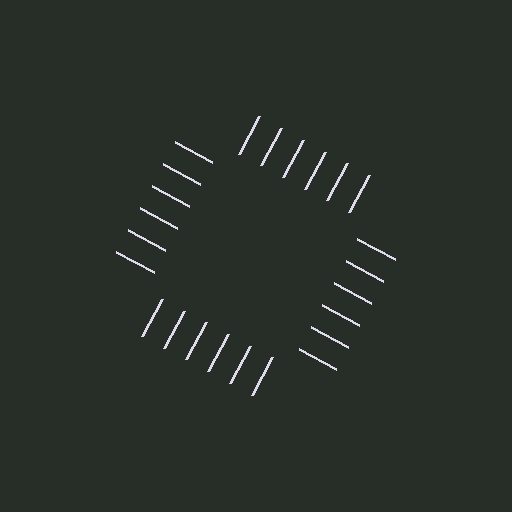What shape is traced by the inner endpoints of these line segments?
An illusory square — the line segments terminate on its edges but no continuous stroke is drawn.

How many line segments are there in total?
24 — 6 along each of the 4 edges.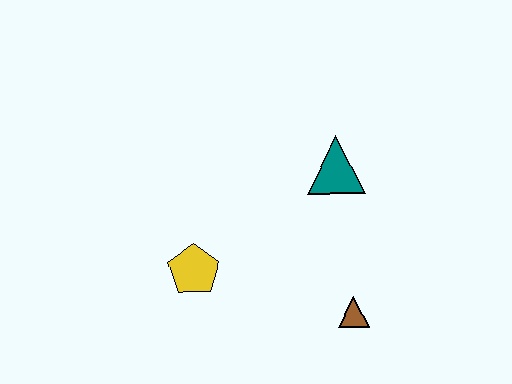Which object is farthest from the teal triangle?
The yellow pentagon is farthest from the teal triangle.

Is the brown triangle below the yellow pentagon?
Yes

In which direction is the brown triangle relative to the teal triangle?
The brown triangle is below the teal triangle.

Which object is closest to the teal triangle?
The brown triangle is closest to the teal triangle.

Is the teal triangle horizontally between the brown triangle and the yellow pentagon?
Yes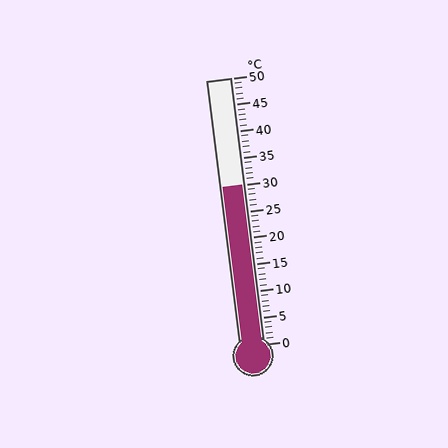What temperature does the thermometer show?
The thermometer shows approximately 30°C.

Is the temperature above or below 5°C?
The temperature is above 5°C.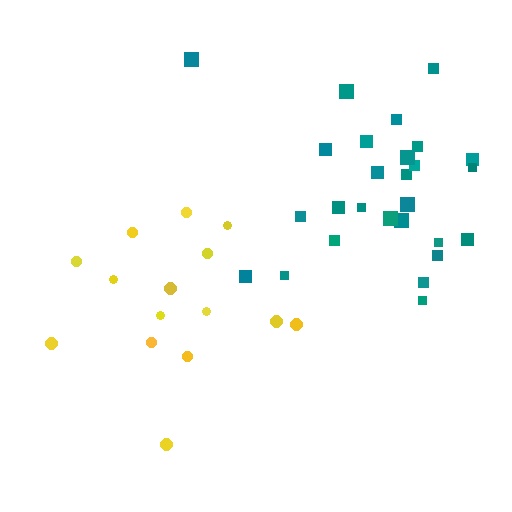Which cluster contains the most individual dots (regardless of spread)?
Teal (27).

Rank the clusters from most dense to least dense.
teal, yellow.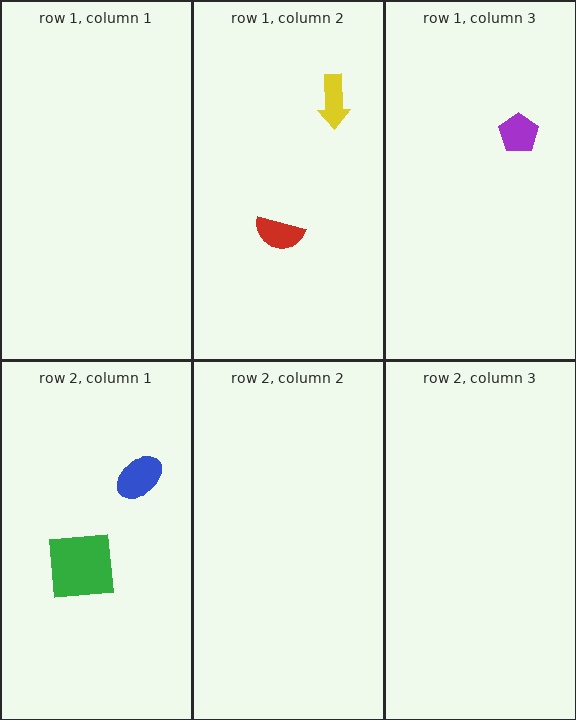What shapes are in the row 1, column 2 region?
The yellow arrow, the red semicircle.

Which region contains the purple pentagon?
The row 1, column 3 region.